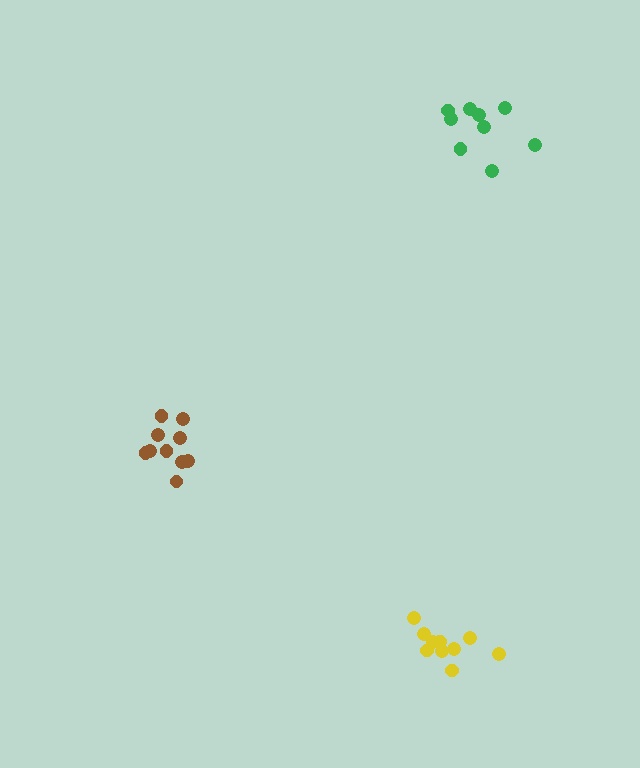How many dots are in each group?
Group 1: 9 dots, Group 2: 10 dots, Group 3: 10 dots (29 total).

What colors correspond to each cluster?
The clusters are colored: green, yellow, brown.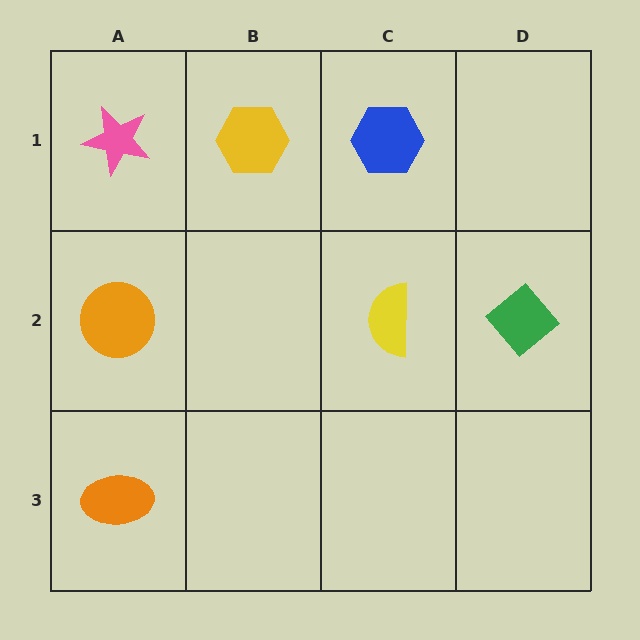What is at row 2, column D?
A green diamond.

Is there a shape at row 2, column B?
No, that cell is empty.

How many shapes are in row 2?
3 shapes.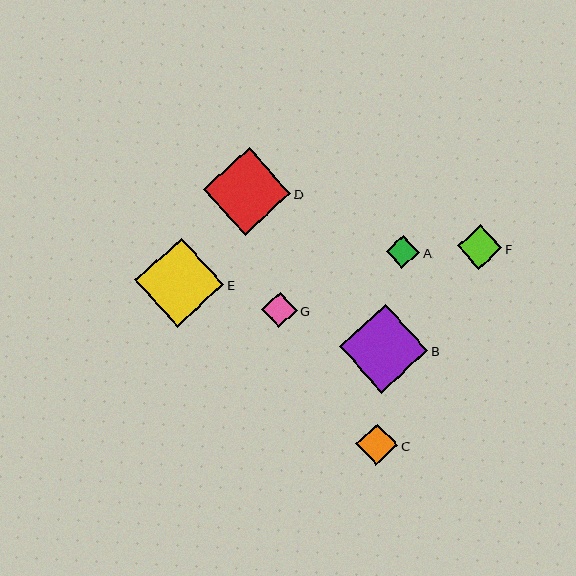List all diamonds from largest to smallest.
From largest to smallest: E, B, D, F, C, G, A.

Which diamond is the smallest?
Diamond A is the smallest with a size of approximately 33 pixels.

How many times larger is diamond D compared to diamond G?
Diamond D is approximately 2.5 times the size of diamond G.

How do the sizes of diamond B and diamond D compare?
Diamond B and diamond D are approximately the same size.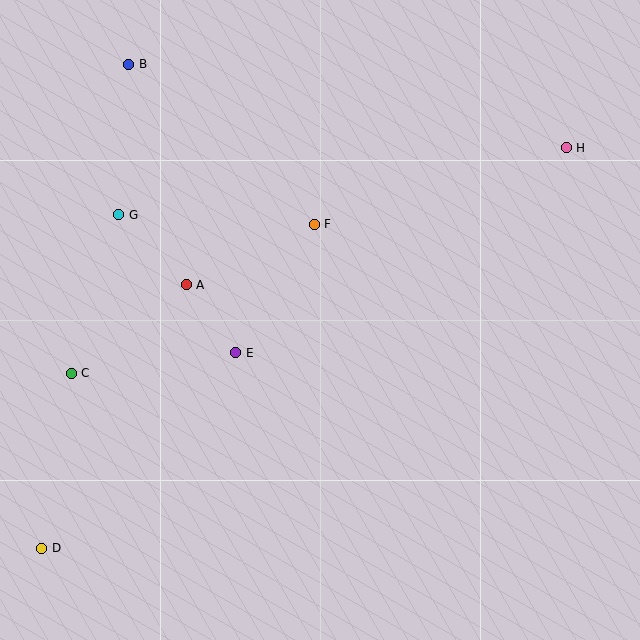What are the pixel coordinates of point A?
Point A is at (186, 285).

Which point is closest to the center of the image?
Point E at (236, 353) is closest to the center.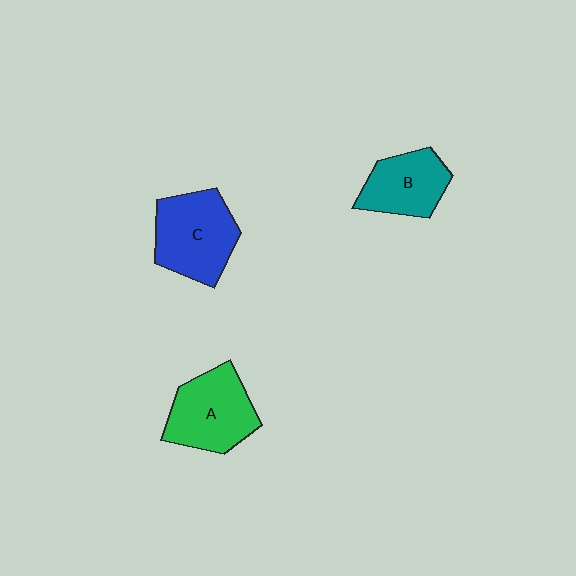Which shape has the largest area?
Shape C (blue).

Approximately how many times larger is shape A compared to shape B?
Approximately 1.2 times.